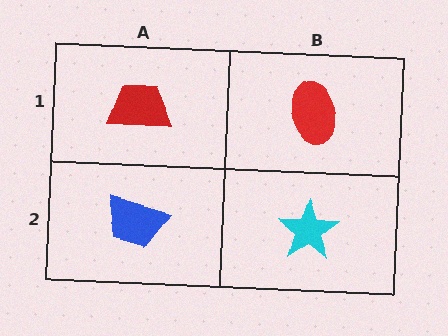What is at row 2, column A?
A blue trapezoid.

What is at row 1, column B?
A red ellipse.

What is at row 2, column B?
A cyan star.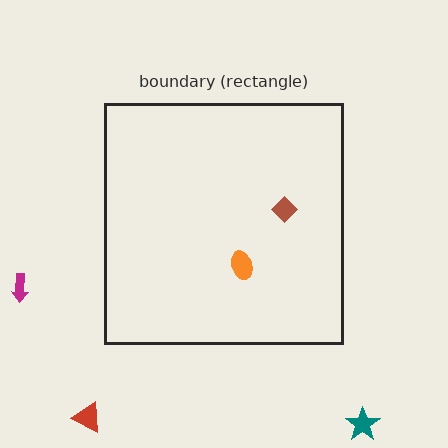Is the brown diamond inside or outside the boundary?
Inside.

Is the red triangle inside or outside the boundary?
Outside.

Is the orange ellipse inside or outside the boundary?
Inside.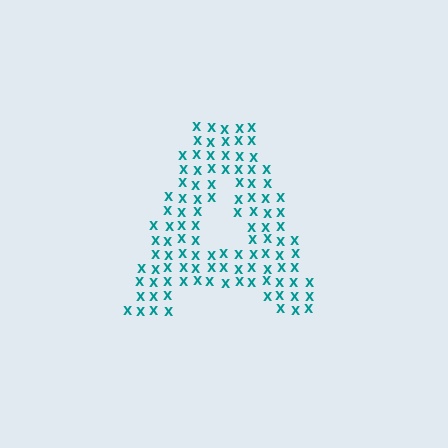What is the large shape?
The large shape is the letter A.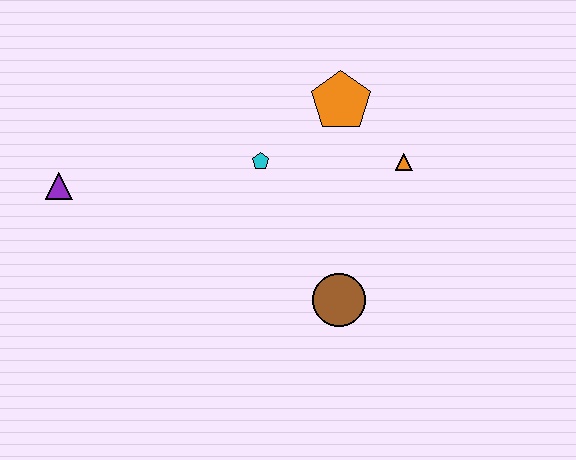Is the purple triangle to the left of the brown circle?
Yes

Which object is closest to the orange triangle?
The orange pentagon is closest to the orange triangle.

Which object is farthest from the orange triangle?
The purple triangle is farthest from the orange triangle.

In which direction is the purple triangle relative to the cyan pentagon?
The purple triangle is to the left of the cyan pentagon.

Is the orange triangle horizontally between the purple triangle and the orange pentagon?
No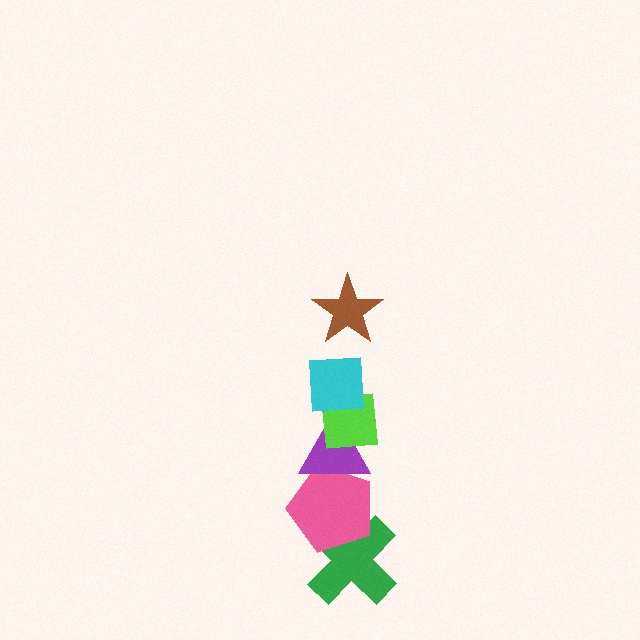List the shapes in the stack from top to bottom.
From top to bottom: the brown star, the cyan square, the lime square, the purple triangle, the pink pentagon, the green cross.